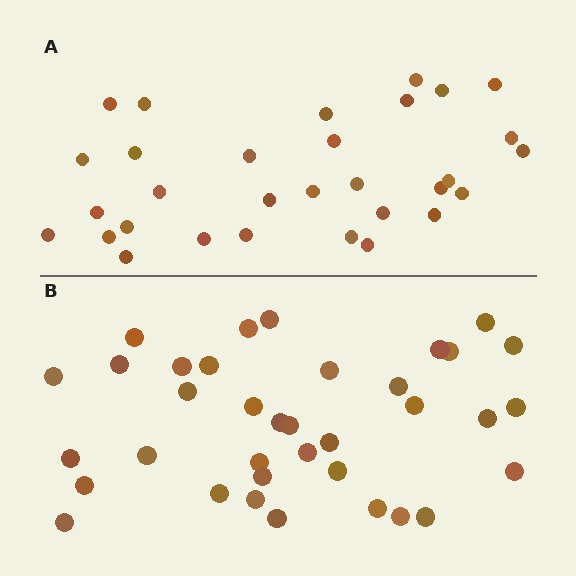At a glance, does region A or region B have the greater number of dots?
Region B (the bottom region) has more dots.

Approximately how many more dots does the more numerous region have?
Region B has about 5 more dots than region A.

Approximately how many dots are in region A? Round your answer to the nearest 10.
About 30 dots. (The exact count is 31, which rounds to 30.)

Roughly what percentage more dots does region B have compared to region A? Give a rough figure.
About 15% more.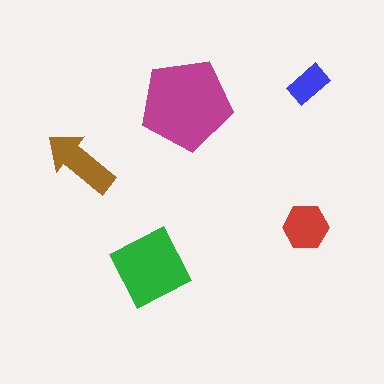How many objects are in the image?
There are 5 objects in the image.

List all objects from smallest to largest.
The blue rectangle, the red hexagon, the brown arrow, the green square, the magenta pentagon.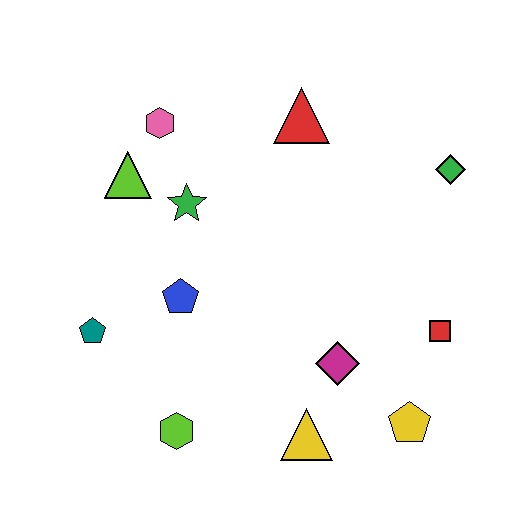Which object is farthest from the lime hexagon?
The green diamond is farthest from the lime hexagon.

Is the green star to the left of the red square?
Yes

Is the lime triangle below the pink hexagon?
Yes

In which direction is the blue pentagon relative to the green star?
The blue pentagon is below the green star.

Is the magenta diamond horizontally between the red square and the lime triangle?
Yes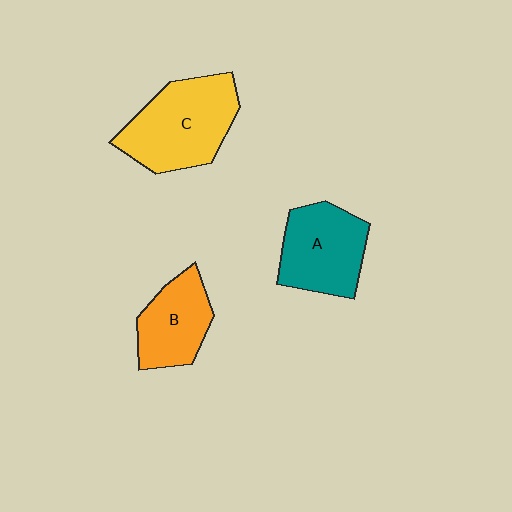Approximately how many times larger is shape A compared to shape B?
Approximately 1.2 times.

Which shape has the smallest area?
Shape B (orange).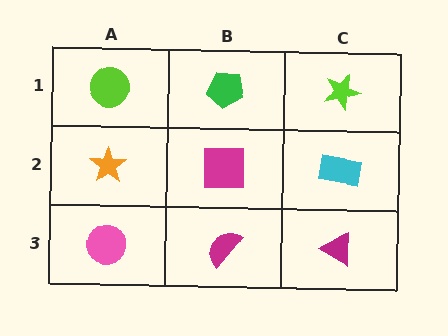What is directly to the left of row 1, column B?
A lime circle.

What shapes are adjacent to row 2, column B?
A green pentagon (row 1, column B), a magenta semicircle (row 3, column B), an orange star (row 2, column A), a cyan rectangle (row 2, column C).